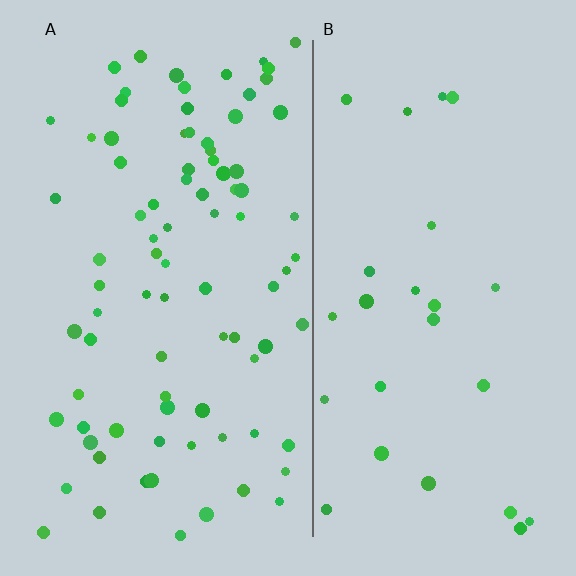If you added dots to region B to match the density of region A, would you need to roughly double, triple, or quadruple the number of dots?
Approximately triple.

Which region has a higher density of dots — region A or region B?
A (the left).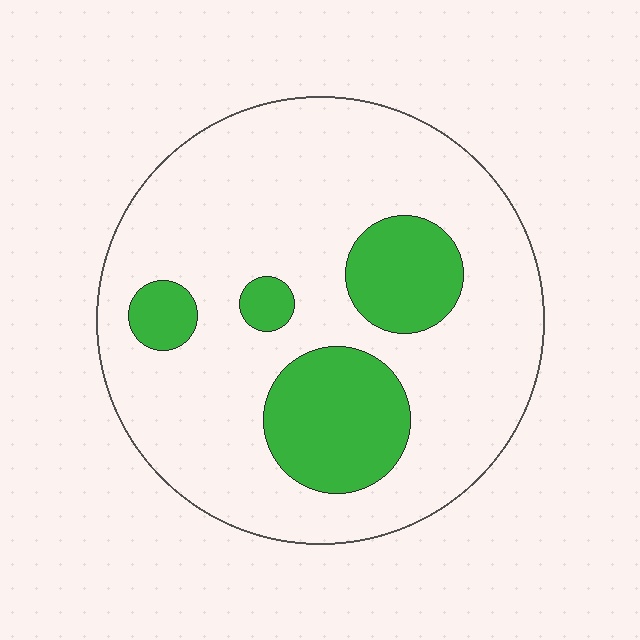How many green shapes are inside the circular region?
4.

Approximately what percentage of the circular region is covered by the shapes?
Approximately 20%.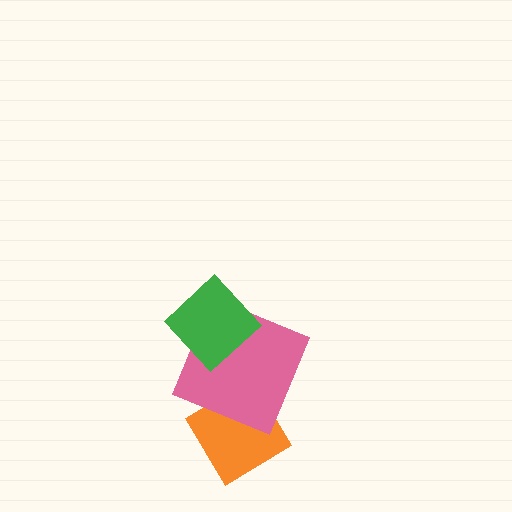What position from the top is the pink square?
The pink square is 2nd from the top.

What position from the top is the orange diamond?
The orange diamond is 3rd from the top.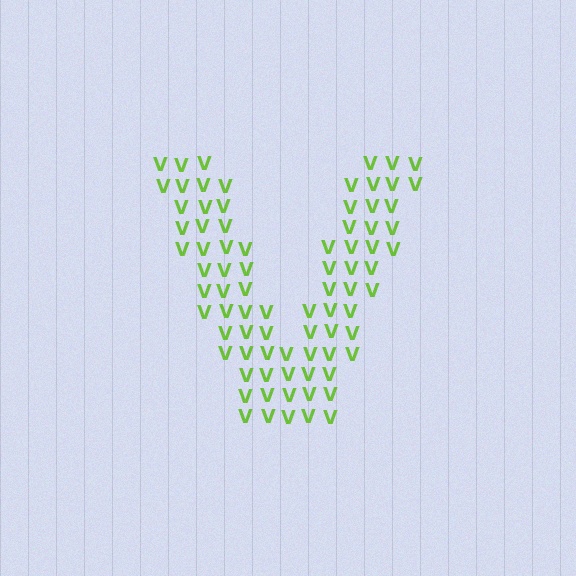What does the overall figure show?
The overall figure shows the letter V.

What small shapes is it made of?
It is made of small letter V's.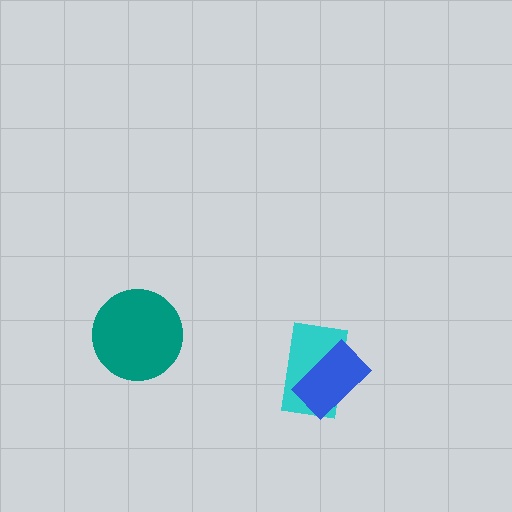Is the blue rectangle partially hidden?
No, no other shape covers it.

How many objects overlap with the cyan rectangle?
1 object overlaps with the cyan rectangle.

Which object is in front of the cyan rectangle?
The blue rectangle is in front of the cyan rectangle.